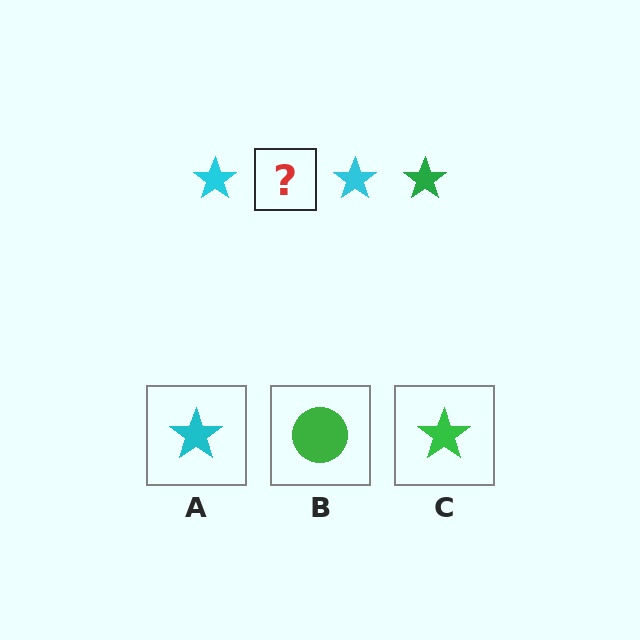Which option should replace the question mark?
Option C.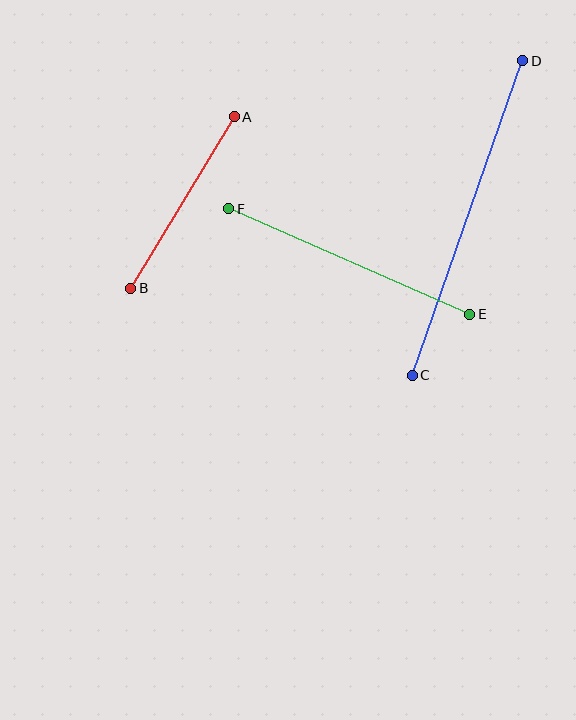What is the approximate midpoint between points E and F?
The midpoint is at approximately (349, 262) pixels.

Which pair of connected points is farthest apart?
Points C and D are farthest apart.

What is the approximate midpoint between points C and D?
The midpoint is at approximately (467, 218) pixels.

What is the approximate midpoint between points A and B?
The midpoint is at approximately (183, 202) pixels.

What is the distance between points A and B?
The distance is approximately 200 pixels.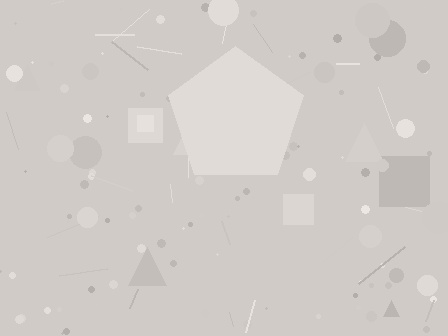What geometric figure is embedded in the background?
A pentagon is embedded in the background.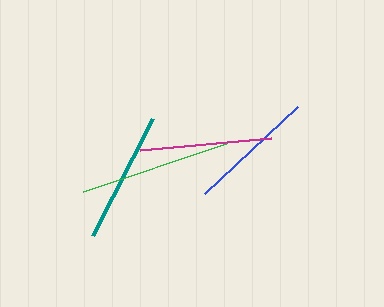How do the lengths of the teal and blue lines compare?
The teal and blue lines are approximately the same length.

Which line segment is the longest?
The green line is the longest at approximately 150 pixels.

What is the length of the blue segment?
The blue segment is approximately 127 pixels long.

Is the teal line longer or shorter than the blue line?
The teal line is longer than the blue line.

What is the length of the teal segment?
The teal segment is approximately 131 pixels long.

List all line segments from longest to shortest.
From longest to shortest: green, magenta, teal, blue.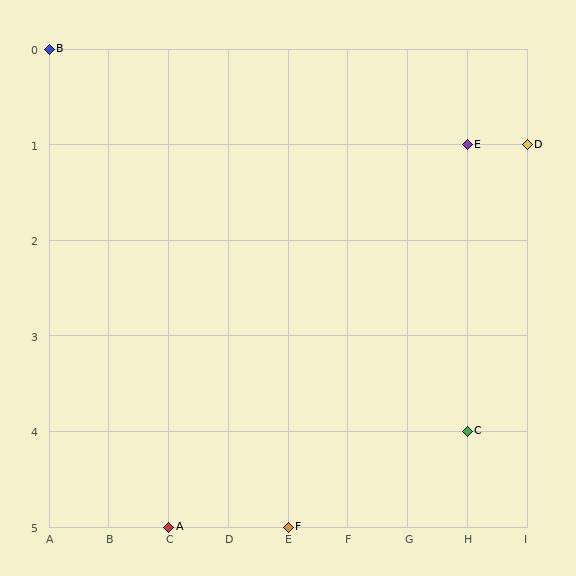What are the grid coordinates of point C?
Point C is at grid coordinates (H, 4).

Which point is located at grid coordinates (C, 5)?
Point A is at (C, 5).